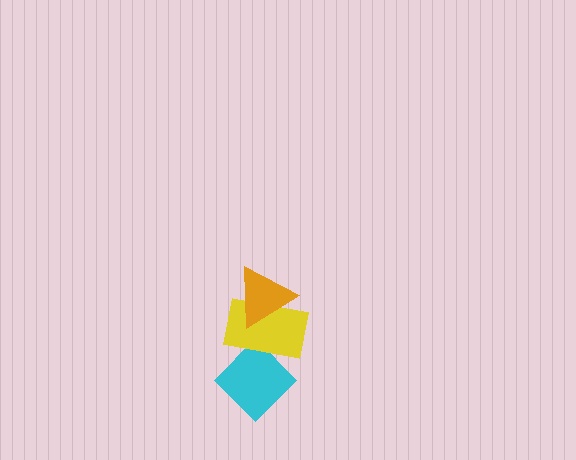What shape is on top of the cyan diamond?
The yellow rectangle is on top of the cyan diamond.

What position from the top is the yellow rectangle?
The yellow rectangle is 2nd from the top.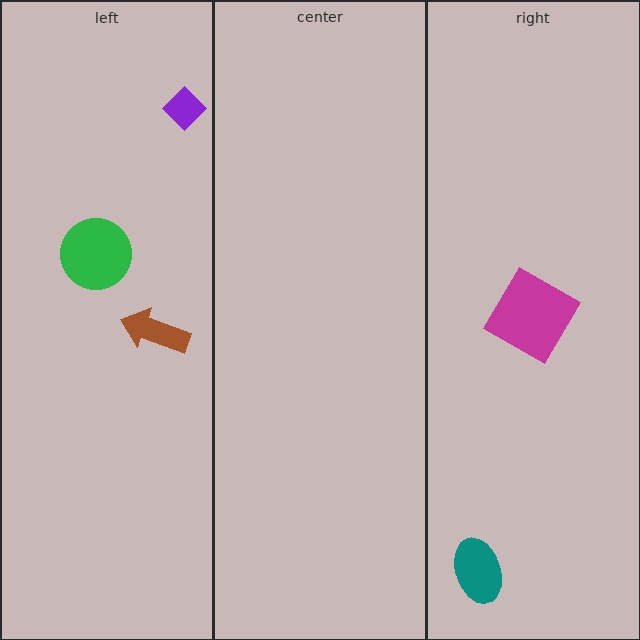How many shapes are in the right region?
2.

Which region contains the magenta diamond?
The right region.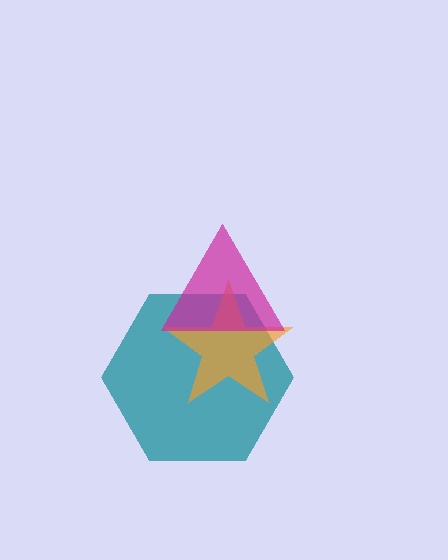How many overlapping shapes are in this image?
There are 3 overlapping shapes in the image.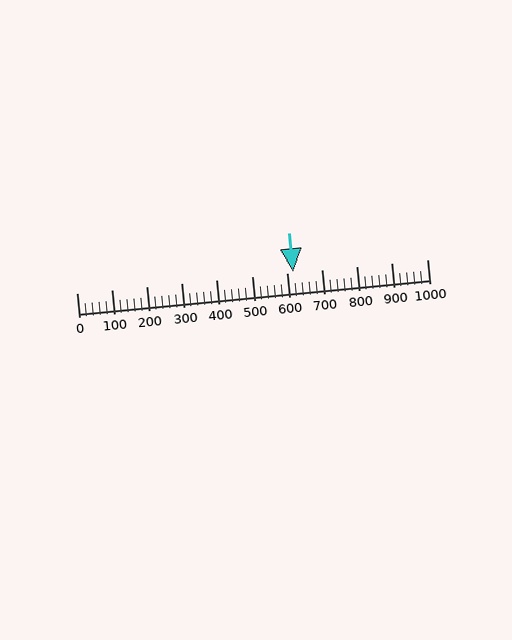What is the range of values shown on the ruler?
The ruler shows values from 0 to 1000.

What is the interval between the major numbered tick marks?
The major tick marks are spaced 100 units apart.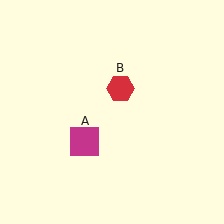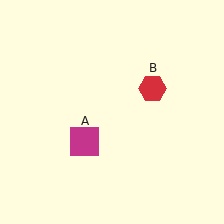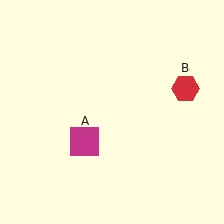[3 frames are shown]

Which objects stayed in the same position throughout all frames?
Magenta square (object A) remained stationary.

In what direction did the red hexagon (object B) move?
The red hexagon (object B) moved right.